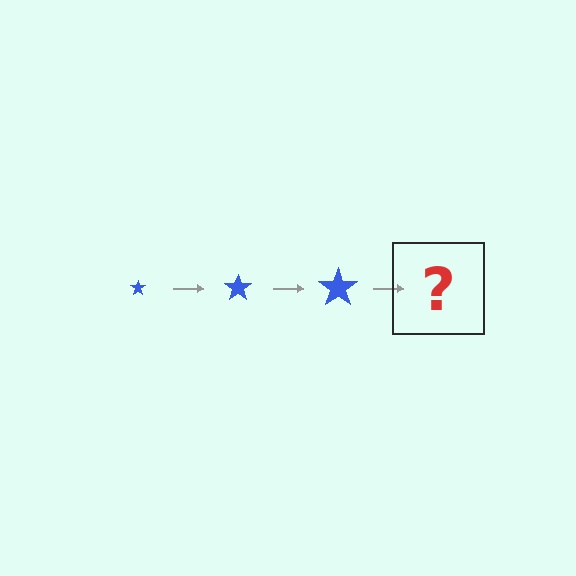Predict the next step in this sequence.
The next step is a blue star, larger than the previous one.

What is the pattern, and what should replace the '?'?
The pattern is that the star gets progressively larger each step. The '?' should be a blue star, larger than the previous one.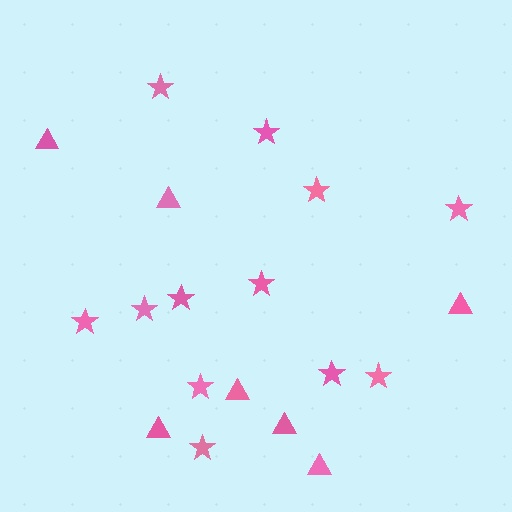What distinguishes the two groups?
There are 2 groups: one group of triangles (7) and one group of stars (12).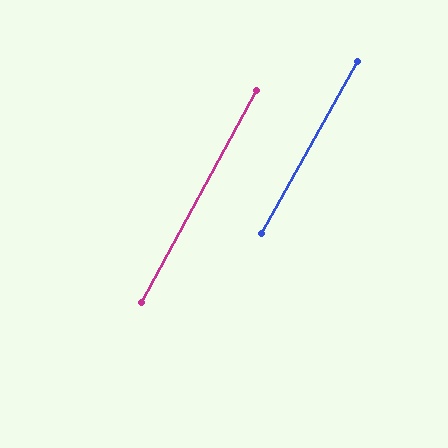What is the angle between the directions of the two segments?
Approximately 1 degree.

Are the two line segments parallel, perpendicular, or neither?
Parallel — their directions differ by only 0.6°.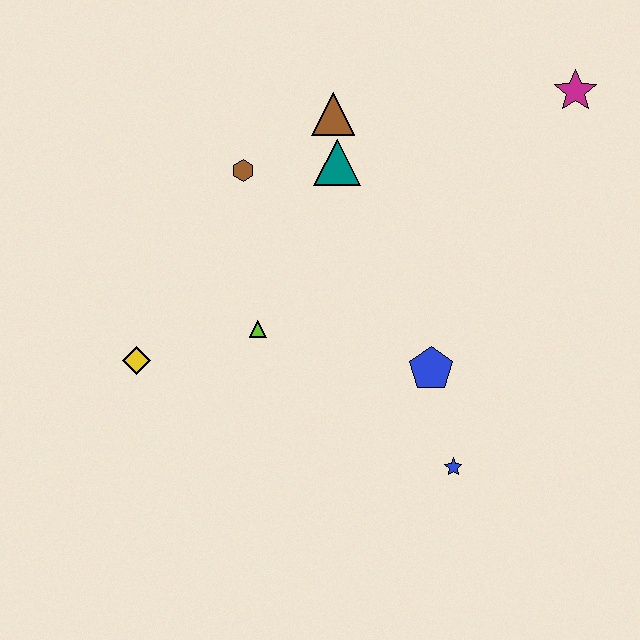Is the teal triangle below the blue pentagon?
No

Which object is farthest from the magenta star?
The yellow diamond is farthest from the magenta star.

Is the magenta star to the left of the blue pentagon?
No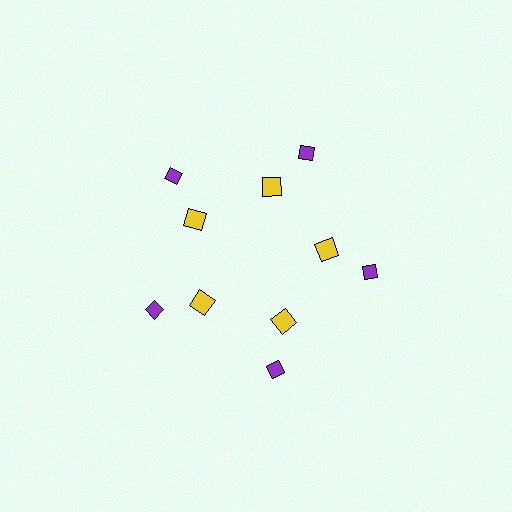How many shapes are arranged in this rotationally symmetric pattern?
There are 10 shapes, arranged in 5 groups of 2.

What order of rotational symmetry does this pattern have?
This pattern has 5-fold rotational symmetry.